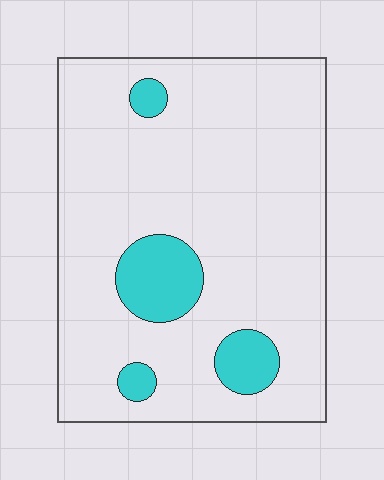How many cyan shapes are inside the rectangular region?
4.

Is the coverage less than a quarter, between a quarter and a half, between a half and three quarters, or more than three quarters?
Less than a quarter.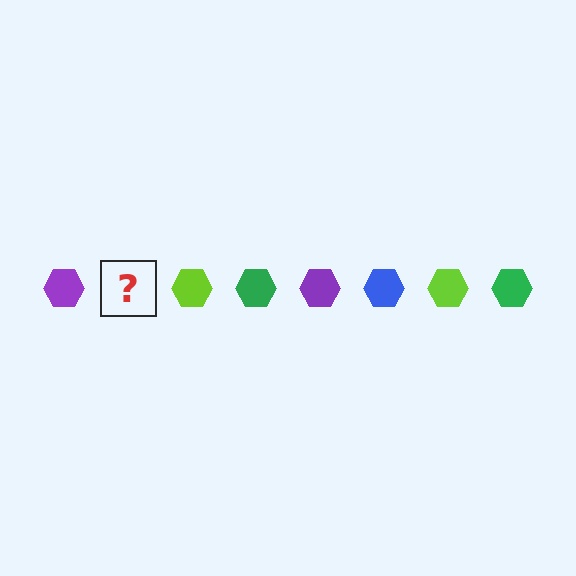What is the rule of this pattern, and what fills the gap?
The rule is that the pattern cycles through purple, blue, lime, green hexagons. The gap should be filled with a blue hexagon.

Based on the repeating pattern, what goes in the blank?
The blank should be a blue hexagon.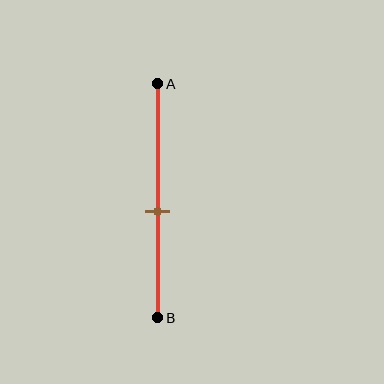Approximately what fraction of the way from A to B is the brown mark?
The brown mark is approximately 55% of the way from A to B.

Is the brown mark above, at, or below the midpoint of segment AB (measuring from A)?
The brown mark is below the midpoint of segment AB.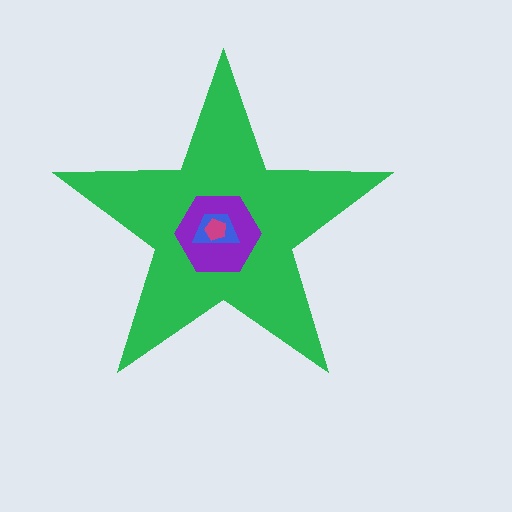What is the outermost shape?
The green star.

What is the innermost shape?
The magenta pentagon.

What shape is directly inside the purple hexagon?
The blue trapezoid.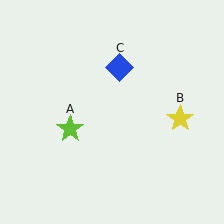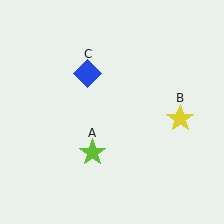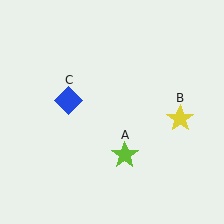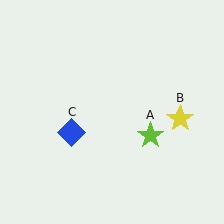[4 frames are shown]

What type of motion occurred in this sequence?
The lime star (object A), blue diamond (object C) rotated counterclockwise around the center of the scene.